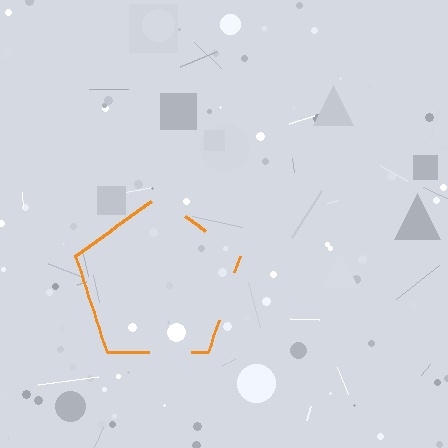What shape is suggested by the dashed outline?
The dashed outline suggests a pentagon.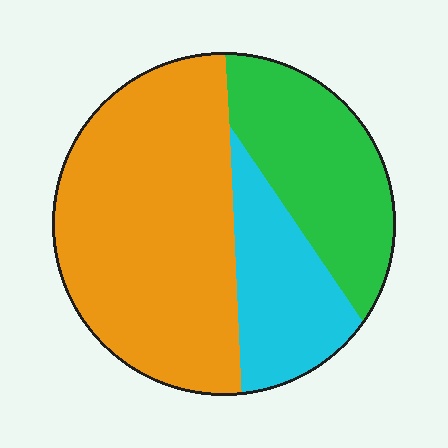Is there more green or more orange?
Orange.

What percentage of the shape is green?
Green covers about 25% of the shape.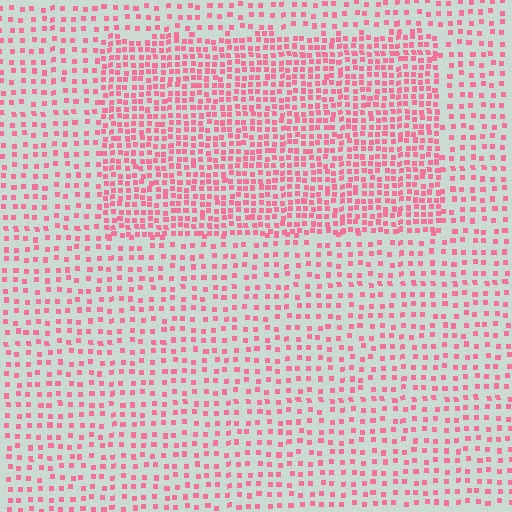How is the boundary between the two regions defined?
The boundary is defined by a change in element density (approximately 2.0x ratio). All elements are the same color, size, and shape.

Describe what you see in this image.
The image contains small pink elements arranged at two different densities. A rectangle-shaped region is visible where the elements are more densely packed than the surrounding area.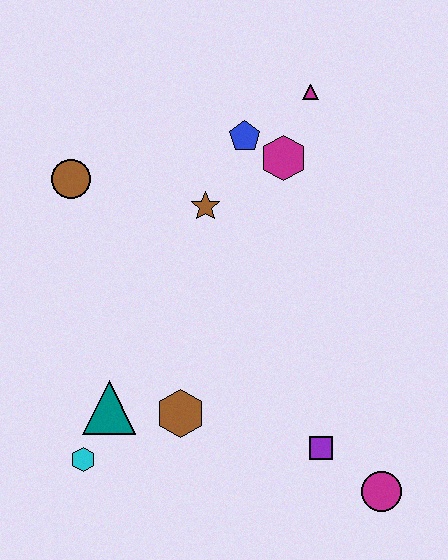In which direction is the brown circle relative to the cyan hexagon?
The brown circle is above the cyan hexagon.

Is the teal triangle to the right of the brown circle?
Yes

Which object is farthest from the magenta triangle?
The cyan hexagon is farthest from the magenta triangle.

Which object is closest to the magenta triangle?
The magenta hexagon is closest to the magenta triangle.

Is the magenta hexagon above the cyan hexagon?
Yes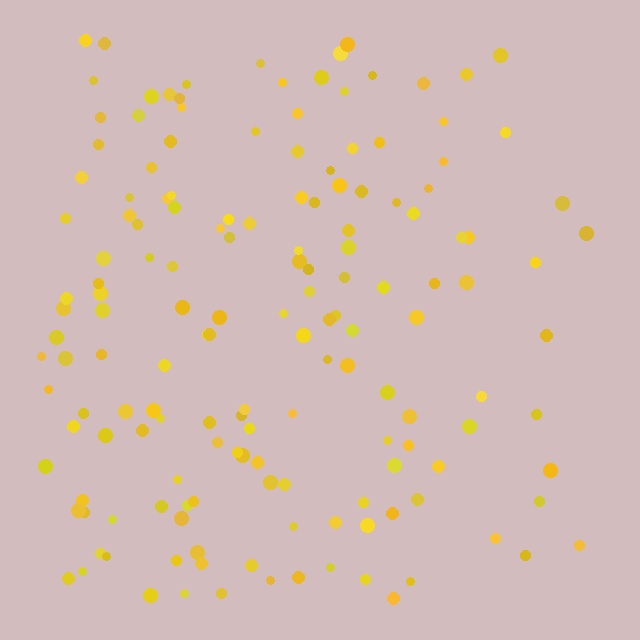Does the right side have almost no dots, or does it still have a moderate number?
Still a moderate number, just noticeably fewer than the left.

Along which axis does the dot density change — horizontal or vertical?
Horizontal.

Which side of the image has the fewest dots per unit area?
The right.